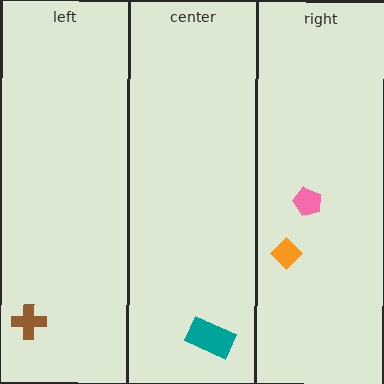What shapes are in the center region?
The teal rectangle.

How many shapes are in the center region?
1.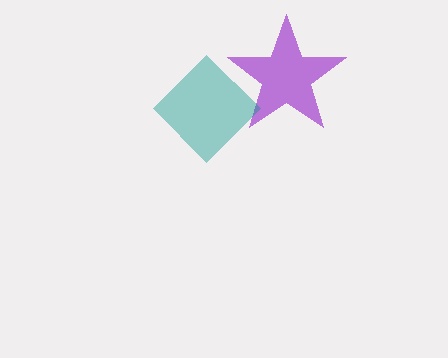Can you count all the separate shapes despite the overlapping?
Yes, there are 2 separate shapes.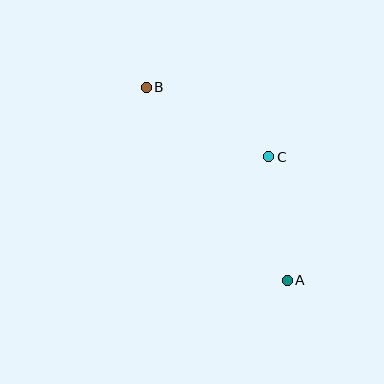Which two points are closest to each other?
Points A and C are closest to each other.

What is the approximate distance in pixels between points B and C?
The distance between B and C is approximately 141 pixels.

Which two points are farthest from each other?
Points A and B are farthest from each other.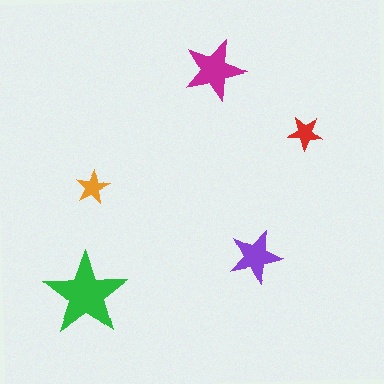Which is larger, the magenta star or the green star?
The green one.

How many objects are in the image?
There are 5 objects in the image.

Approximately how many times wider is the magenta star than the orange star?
About 2 times wider.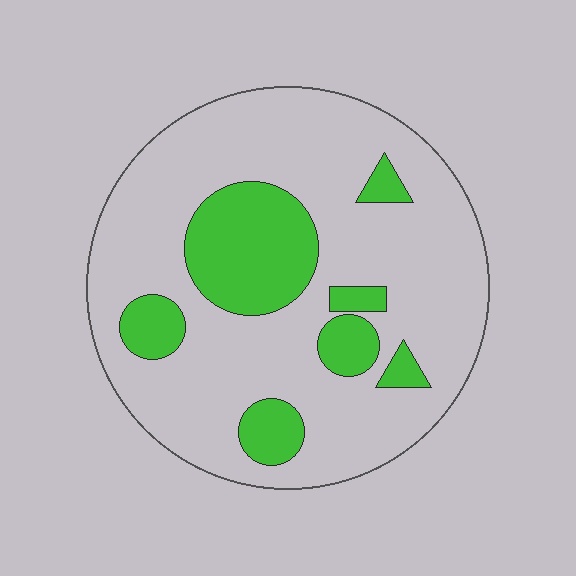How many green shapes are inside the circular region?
7.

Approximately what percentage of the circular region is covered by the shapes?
Approximately 25%.